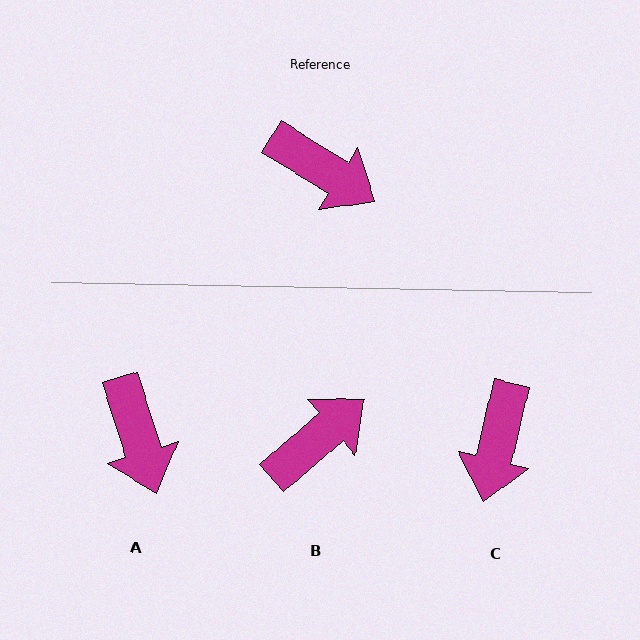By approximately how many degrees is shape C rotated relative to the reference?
Approximately 71 degrees clockwise.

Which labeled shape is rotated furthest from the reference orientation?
B, about 72 degrees away.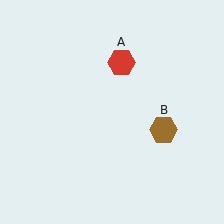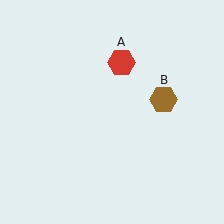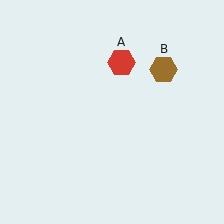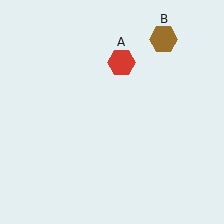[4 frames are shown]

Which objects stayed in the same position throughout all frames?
Red hexagon (object A) remained stationary.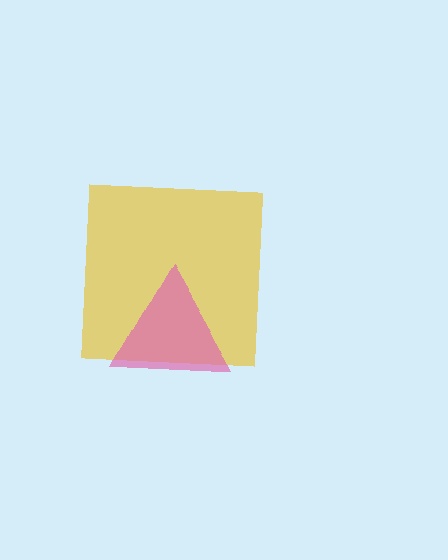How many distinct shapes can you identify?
There are 2 distinct shapes: a yellow square, a pink triangle.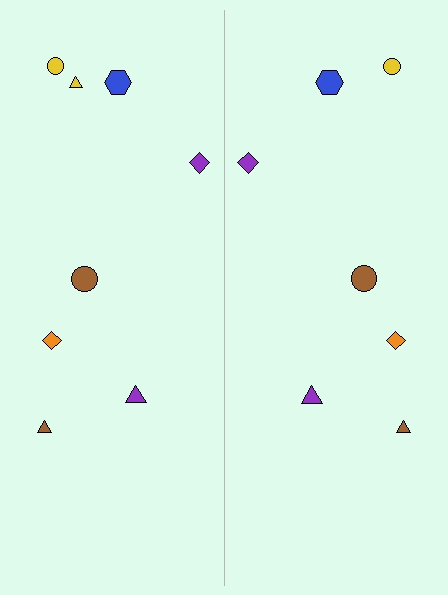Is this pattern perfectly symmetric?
No, the pattern is not perfectly symmetric. A yellow triangle is missing from the right side.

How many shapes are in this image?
There are 15 shapes in this image.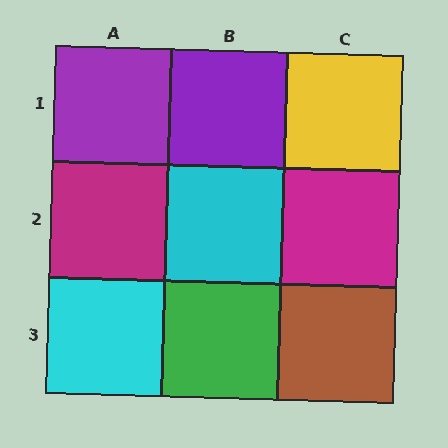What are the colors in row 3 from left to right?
Cyan, green, brown.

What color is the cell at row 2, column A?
Magenta.